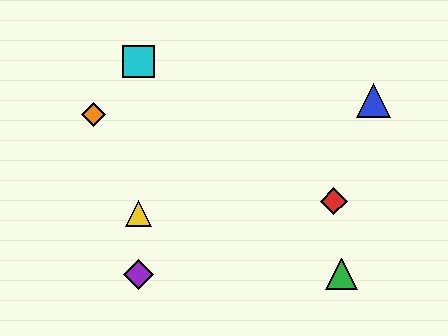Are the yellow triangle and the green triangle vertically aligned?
No, the yellow triangle is at x≈139 and the green triangle is at x≈342.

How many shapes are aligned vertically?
3 shapes (the yellow triangle, the purple diamond, the cyan square) are aligned vertically.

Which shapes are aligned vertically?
The yellow triangle, the purple diamond, the cyan square are aligned vertically.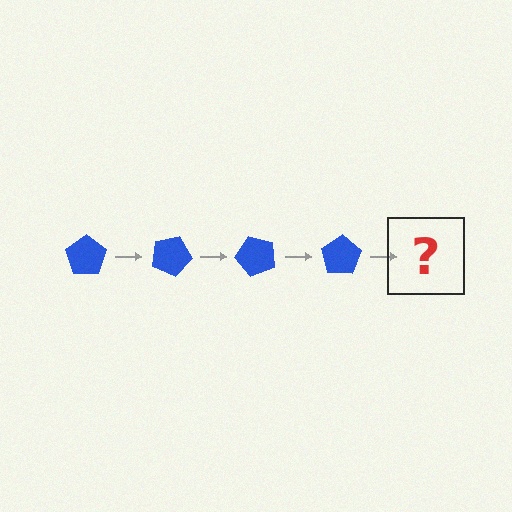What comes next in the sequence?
The next element should be a blue pentagon rotated 100 degrees.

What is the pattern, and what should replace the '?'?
The pattern is that the pentagon rotates 25 degrees each step. The '?' should be a blue pentagon rotated 100 degrees.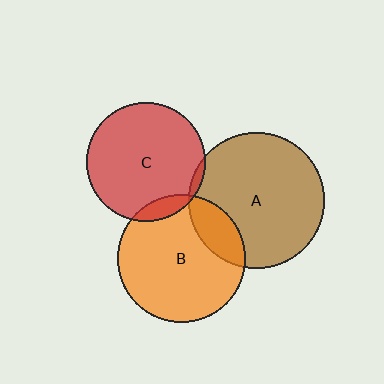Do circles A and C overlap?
Yes.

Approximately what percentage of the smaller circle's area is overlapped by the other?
Approximately 5%.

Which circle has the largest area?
Circle A (brown).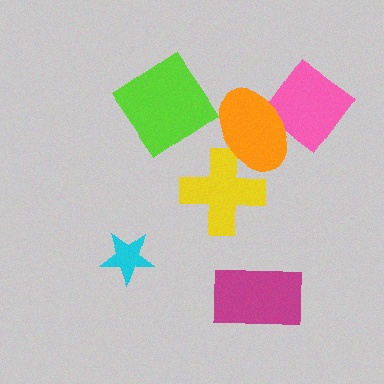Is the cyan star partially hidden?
No, no other shape covers it.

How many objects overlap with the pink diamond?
1 object overlaps with the pink diamond.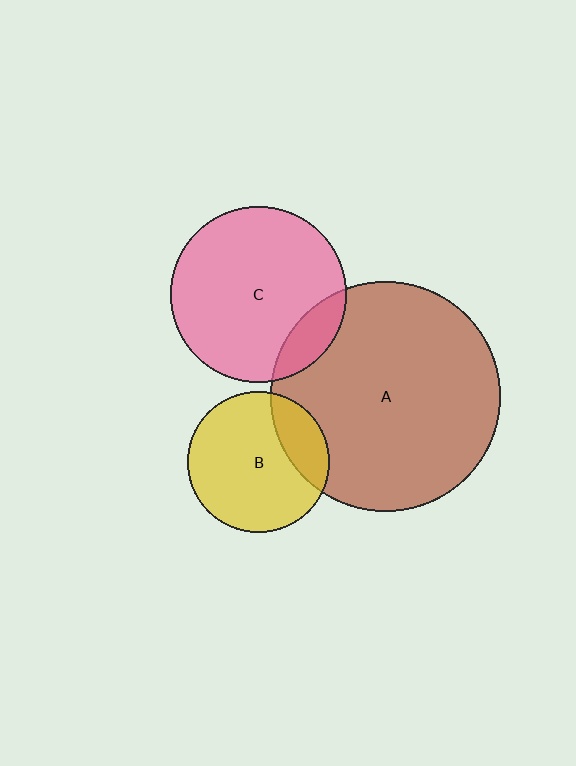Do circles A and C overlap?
Yes.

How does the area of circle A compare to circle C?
Approximately 1.7 times.